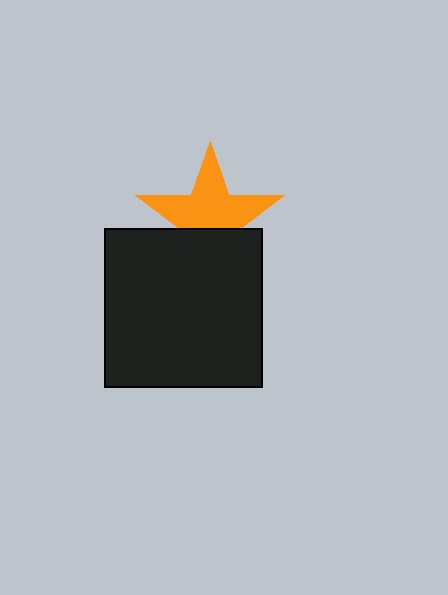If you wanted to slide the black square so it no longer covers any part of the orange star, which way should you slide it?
Slide it down — that is the most direct way to separate the two shapes.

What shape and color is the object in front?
The object in front is a black square.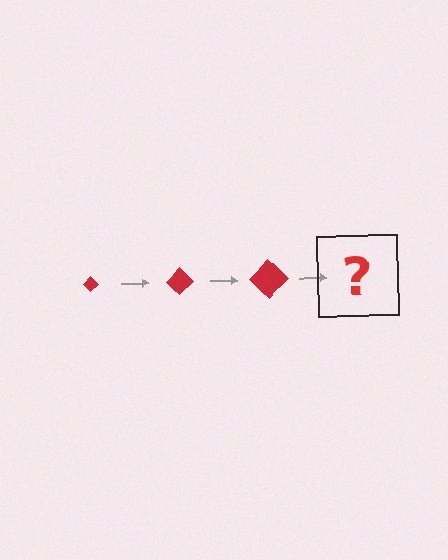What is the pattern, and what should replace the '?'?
The pattern is that the diamond gets progressively larger each step. The '?' should be a red diamond, larger than the previous one.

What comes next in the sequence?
The next element should be a red diamond, larger than the previous one.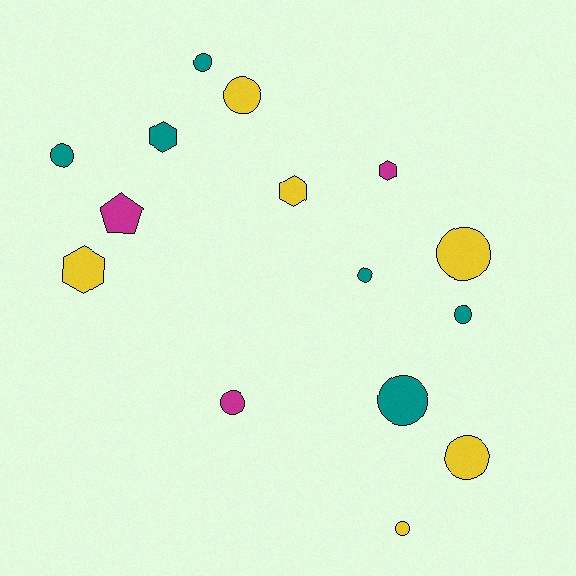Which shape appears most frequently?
Circle, with 10 objects.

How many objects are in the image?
There are 15 objects.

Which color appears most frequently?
Teal, with 6 objects.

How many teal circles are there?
There are 5 teal circles.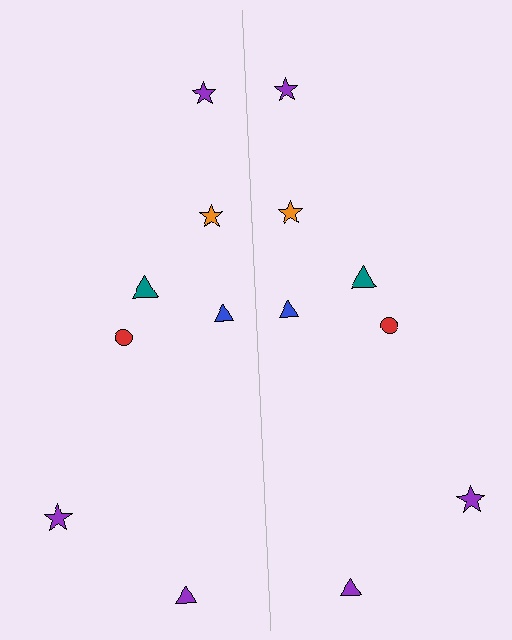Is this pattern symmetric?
Yes, this pattern has bilateral (reflection) symmetry.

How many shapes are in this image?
There are 14 shapes in this image.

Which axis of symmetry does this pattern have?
The pattern has a vertical axis of symmetry running through the center of the image.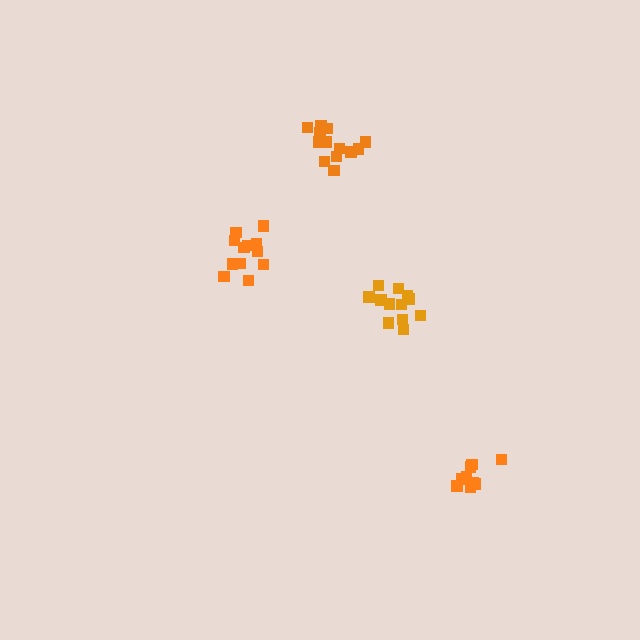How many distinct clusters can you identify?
There are 4 distinct clusters.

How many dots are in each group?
Group 1: 13 dots, Group 2: 12 dots, Group 3: 9 dots, Group 4: 12 dots (46 total).